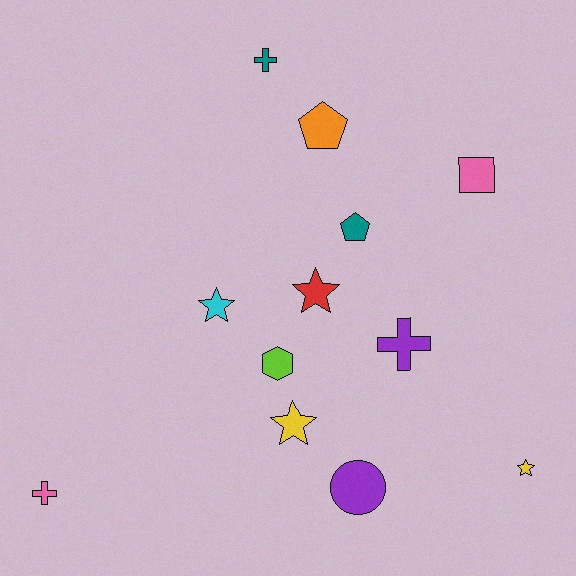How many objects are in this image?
There are 12 objects.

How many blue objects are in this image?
There are no blue objects.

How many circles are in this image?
There is 1 circle.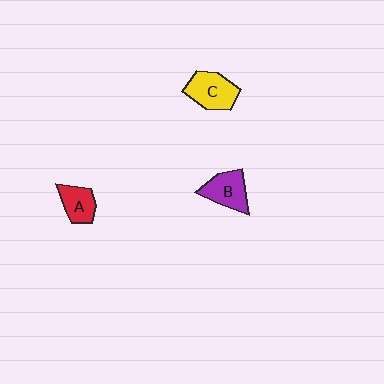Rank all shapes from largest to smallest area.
From largest to smallest: C (yellow), B (purple), A (red).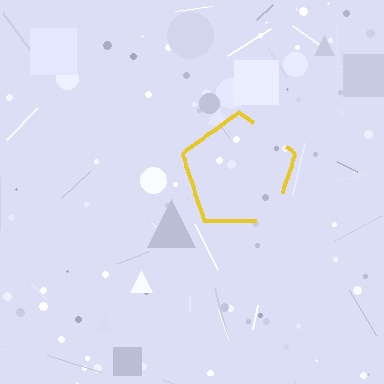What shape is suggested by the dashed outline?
The dashed outline suggests a pentagon.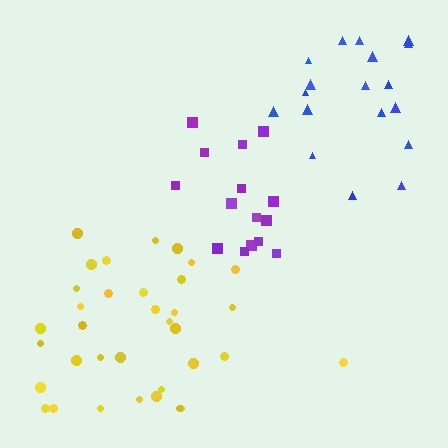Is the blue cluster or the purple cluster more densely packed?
Purple.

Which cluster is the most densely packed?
Purple.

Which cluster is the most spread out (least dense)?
Blue.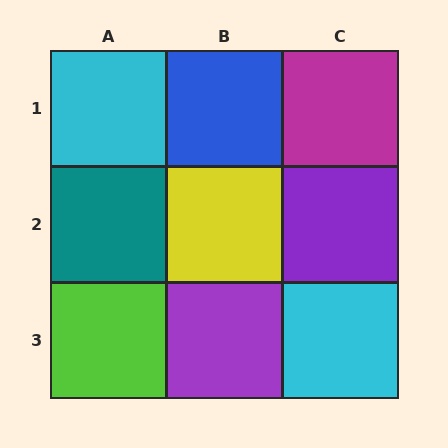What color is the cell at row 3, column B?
Purple.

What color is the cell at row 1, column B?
Blue.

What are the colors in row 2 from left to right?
Teal, yellow, purple.